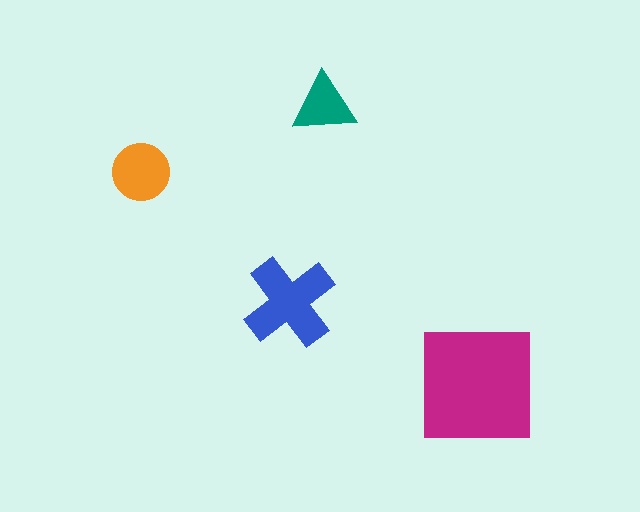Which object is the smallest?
The teal triangle.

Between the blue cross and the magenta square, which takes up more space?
The magenta square.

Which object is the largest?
The magenta square.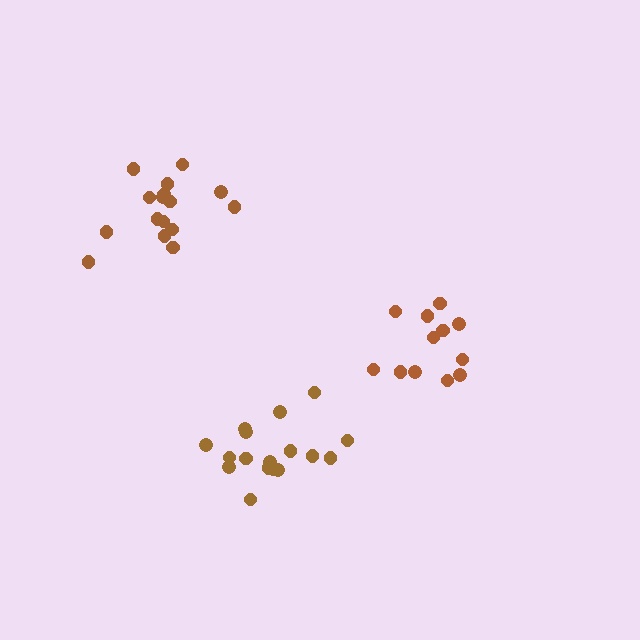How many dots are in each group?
Group 1: 16 dots, Group 2: 17 dots, Group 3: 12 dots (45 total).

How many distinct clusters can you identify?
There are 3 distinct clusters.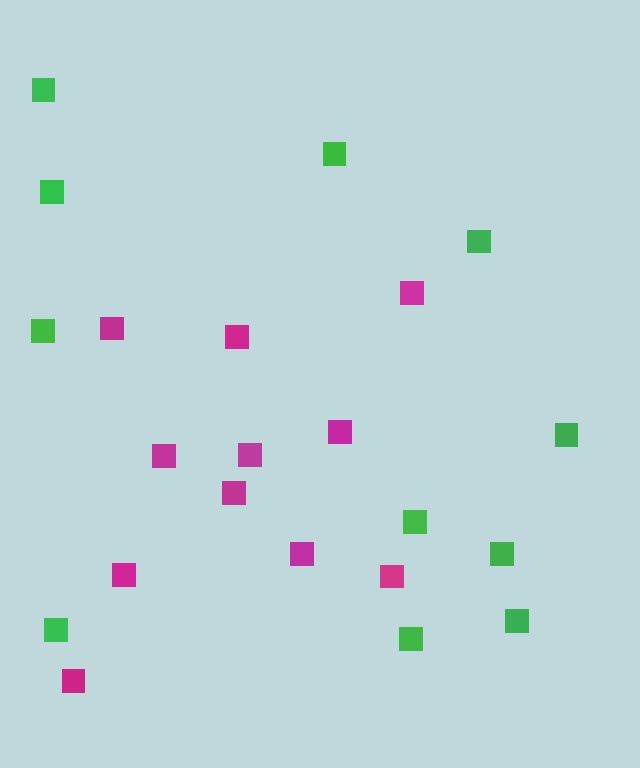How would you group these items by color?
There are 2 groups: one group of green squares (11) and one group of magenta squares (11).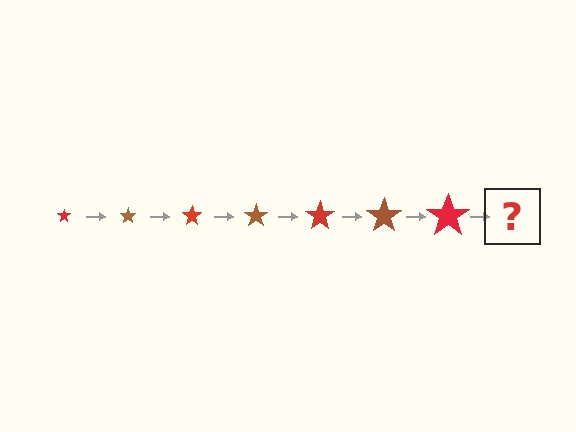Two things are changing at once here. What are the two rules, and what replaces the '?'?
The two rules are that the star grows larger each step and the color cycles through red and brown. The '?' should be a brown star, larger than the previous one.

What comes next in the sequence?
The next element should be a brown star, larger than the previous one.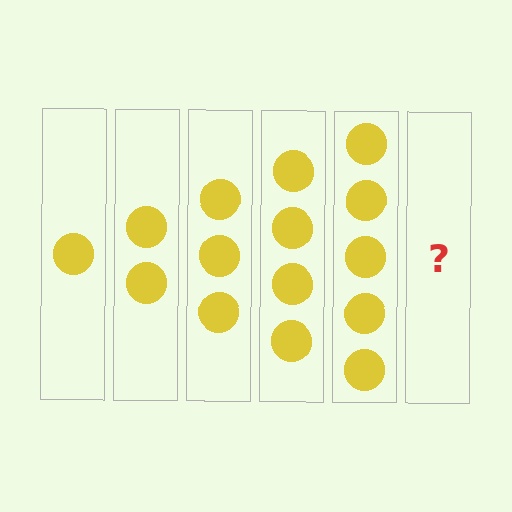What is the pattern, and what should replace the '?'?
The pattern is that each step adds one more circle. The '?' should be 6 circles.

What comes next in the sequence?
The next element should be 6 circles.